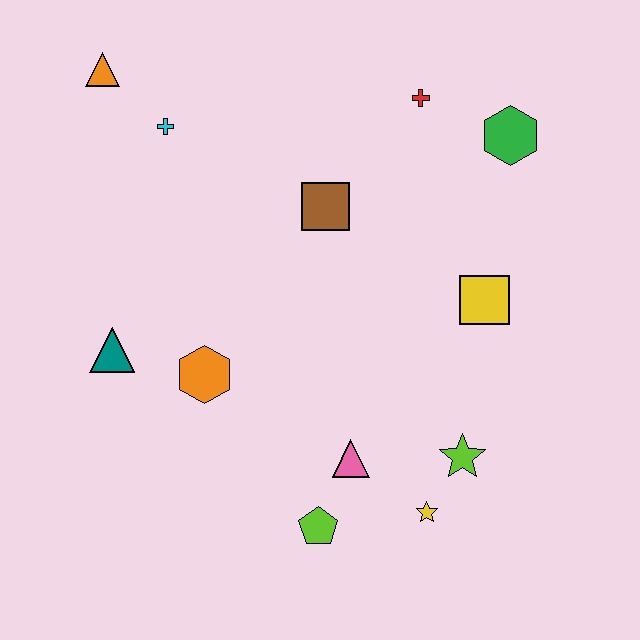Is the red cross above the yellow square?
Yes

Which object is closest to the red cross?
The green hexagon is closest to the red cross.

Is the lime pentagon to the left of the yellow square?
Yes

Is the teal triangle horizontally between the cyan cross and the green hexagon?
No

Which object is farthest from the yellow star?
The orange triangle is farthest from the yellow star.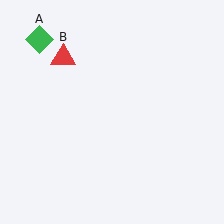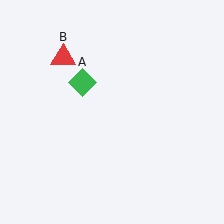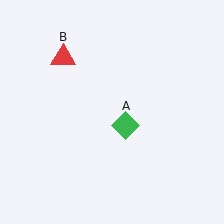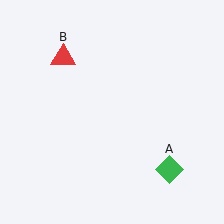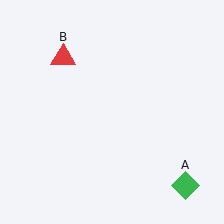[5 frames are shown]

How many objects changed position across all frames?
1 object changed position: green diamond (object A).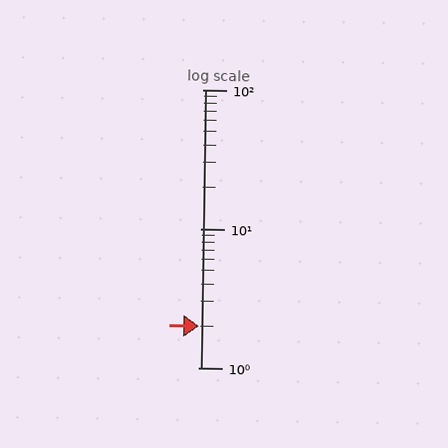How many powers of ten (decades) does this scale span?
The scale spans 2 decades, from 1 to 100.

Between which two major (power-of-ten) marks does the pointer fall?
The pointer is between 1 and 10.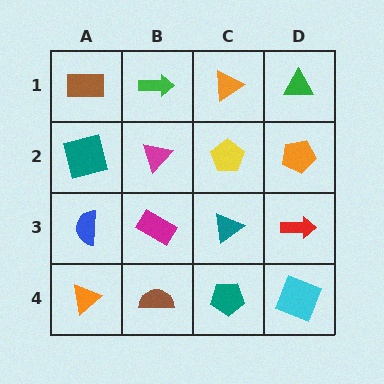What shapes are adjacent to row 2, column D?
A green triangle (row 1, column D), a red arrow (row 3, column D), a yellow pentagon (row 2, column C).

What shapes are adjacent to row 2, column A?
A brown rectangle (row 1, column A), a blue semicircle (row 3, column A), a magenta triangle (row 2, column B).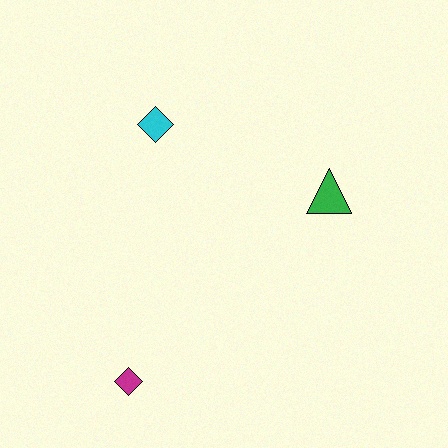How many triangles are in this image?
There is 1 triangle.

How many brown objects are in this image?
There are no brown objects.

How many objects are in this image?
There are 3 objects.